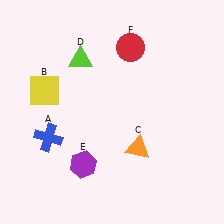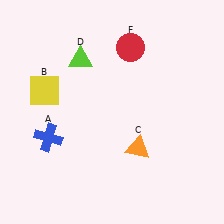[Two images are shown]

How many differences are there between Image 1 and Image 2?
There is 1 difference between the two images.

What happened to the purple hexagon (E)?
The purple hexagon (E) was removed in Image 2. It was in the bottom-left area of Image 1.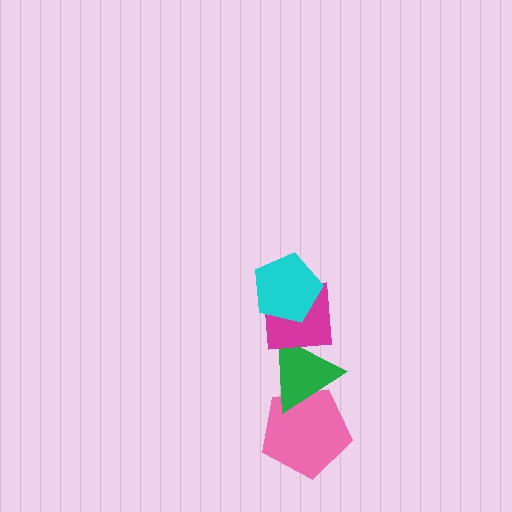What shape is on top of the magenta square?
The cyan pentagon is on top of the magenta square.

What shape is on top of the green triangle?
The magenta square is on top of the green triangle.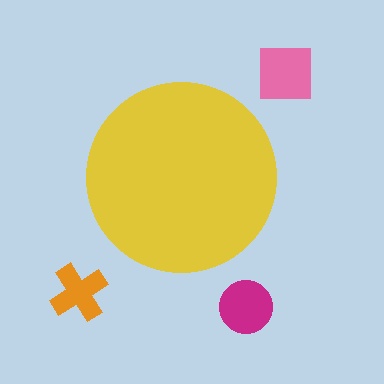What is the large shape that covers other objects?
A yellow circle.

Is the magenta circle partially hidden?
No, the magenta circle is fully visible.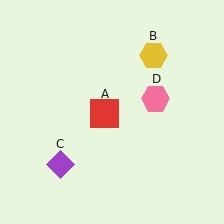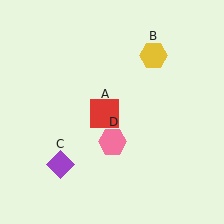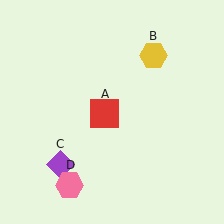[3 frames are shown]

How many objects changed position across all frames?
1 object changed position: pink hexagon (object D).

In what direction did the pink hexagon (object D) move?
The pink hexagon (object D) moved down and to the left.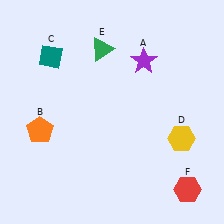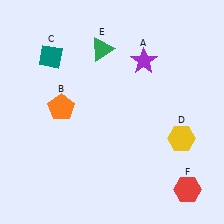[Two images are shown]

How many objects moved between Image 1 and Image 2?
1 object moved between the two images.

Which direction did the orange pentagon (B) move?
The orange pentagon (B) moved up.